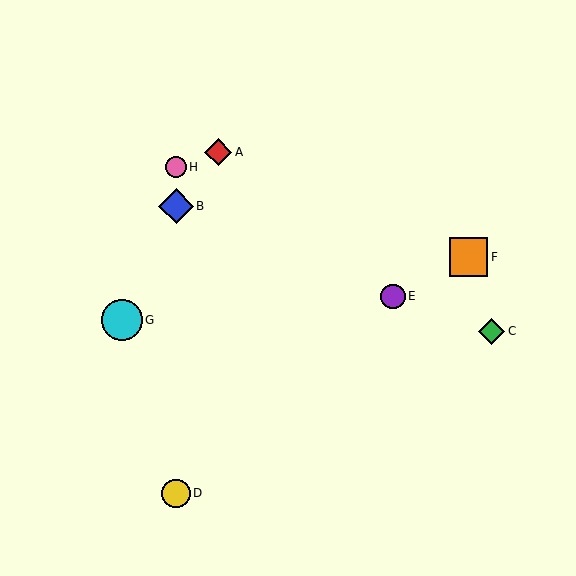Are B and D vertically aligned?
Yes, both are at x≈176.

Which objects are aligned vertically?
Objects B, D, H are aligned vertically.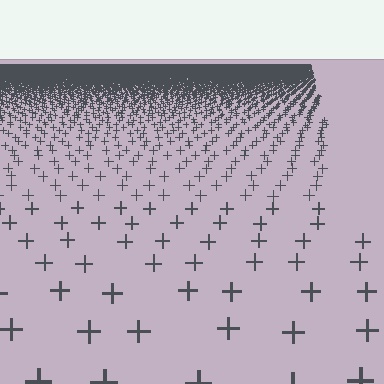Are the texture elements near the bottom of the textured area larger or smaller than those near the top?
Larger. Near the bottom, elements are closer to the viewer and appear at a bigger on-screen size.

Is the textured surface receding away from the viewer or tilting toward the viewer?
The surface is receding away from the viewer. Texture elements get smaller and denser toward the top.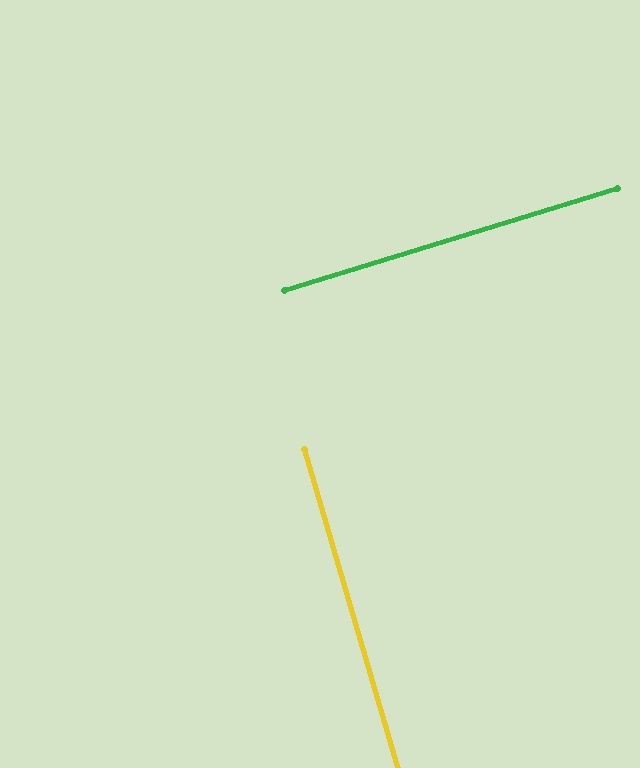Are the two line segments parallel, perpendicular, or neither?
Perpendicular — they meet at approximately 89°.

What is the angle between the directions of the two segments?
Approximately 89 degrees.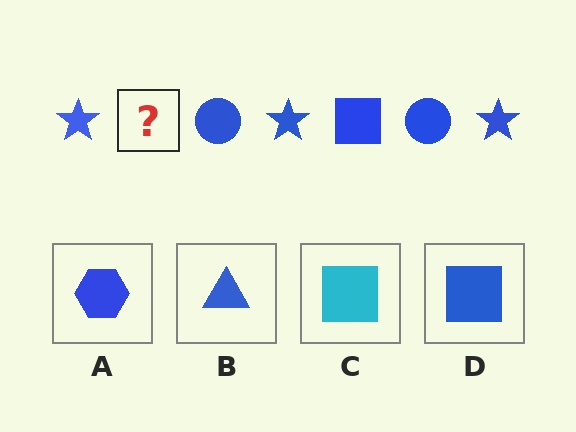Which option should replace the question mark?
Option D.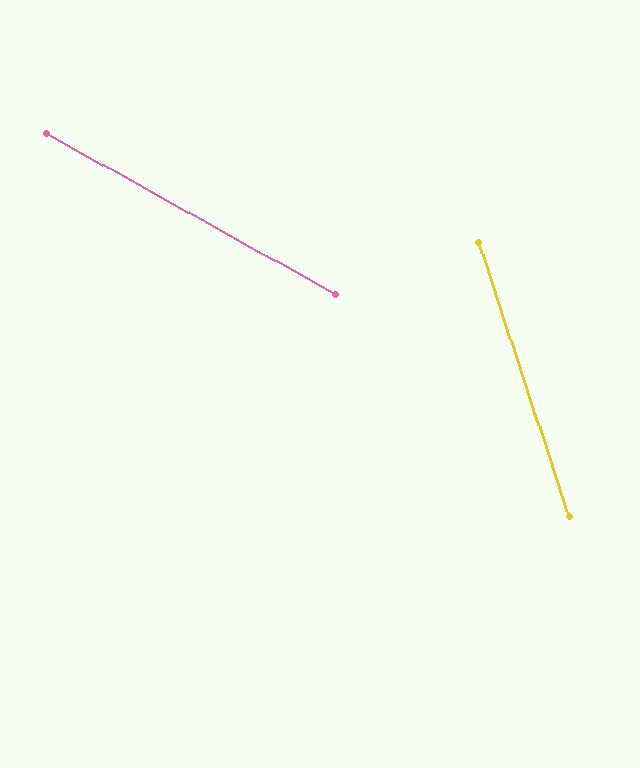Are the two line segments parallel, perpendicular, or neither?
Neither parallel nor perpendicular — they differ by about 43°.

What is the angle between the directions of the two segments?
Approximately 43 degrees.